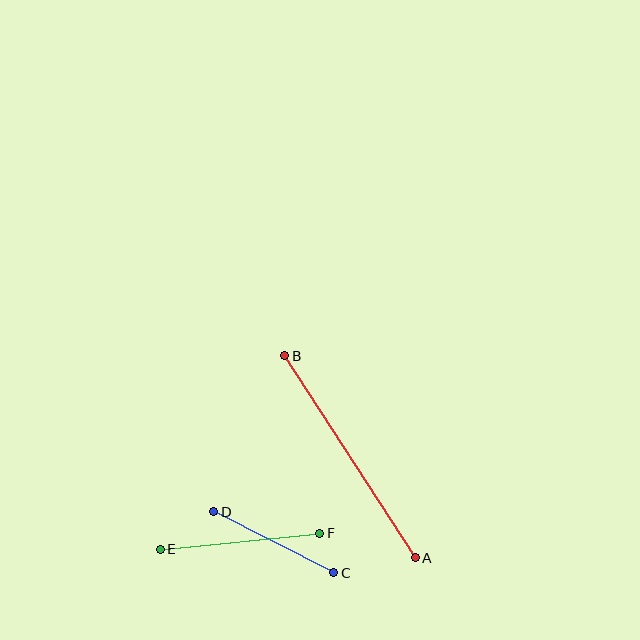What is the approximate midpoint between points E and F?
The midpoint is at approximately (240, 541) pixels.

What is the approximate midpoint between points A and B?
The midpoint is at approximately (350, 457) pixels.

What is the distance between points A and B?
The distance is approximately 240 pixels.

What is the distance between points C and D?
The distance is approximately 134 pixels.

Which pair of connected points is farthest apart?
Points A and B are farthest apart.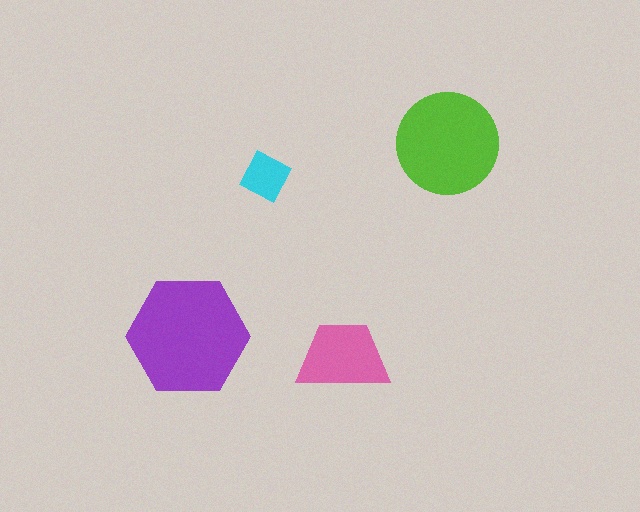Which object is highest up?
The lime circle is topmost.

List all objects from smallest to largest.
The cyan square, the pink trapezoid, the lime circle, the purple hexagon.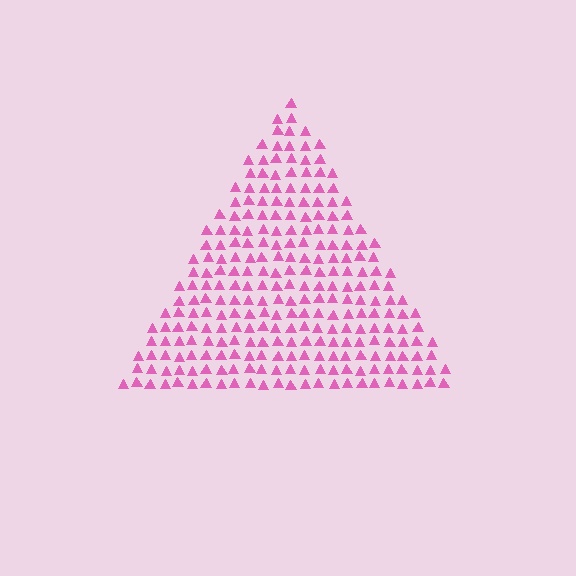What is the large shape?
The large shape is a triangle.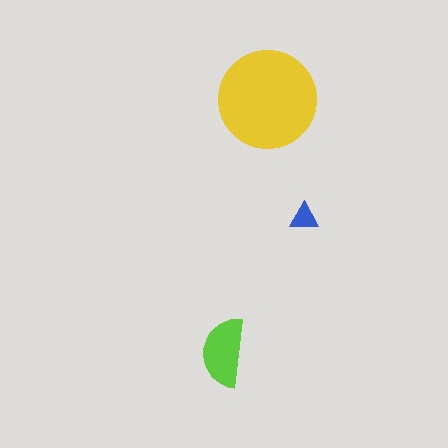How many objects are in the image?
There are 3 objects in the image.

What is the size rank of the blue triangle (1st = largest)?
3rd.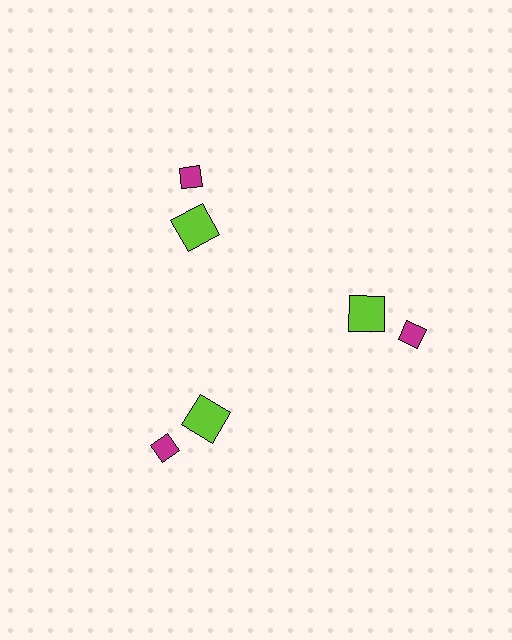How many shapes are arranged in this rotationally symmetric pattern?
There are 6 shapes, arranged in 3 groups of 2.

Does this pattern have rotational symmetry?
Yes, this pattern has 3-fold rotational symmetry. It looks the same after rotating 120 degrees around the center.